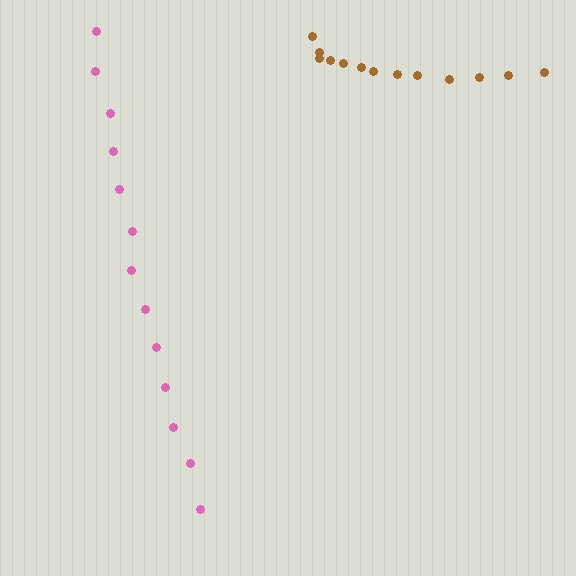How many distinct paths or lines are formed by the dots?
There are 2 distinct paths.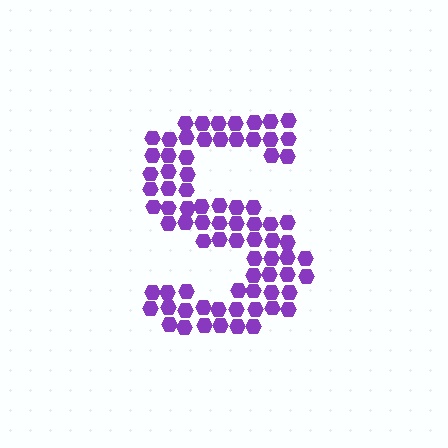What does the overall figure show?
The overall figure shows the letter S.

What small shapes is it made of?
It is made of small hexagons.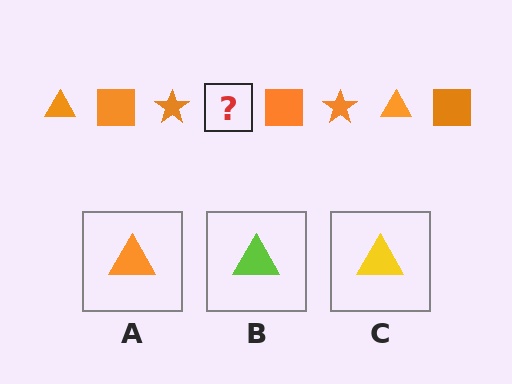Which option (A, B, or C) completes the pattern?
A.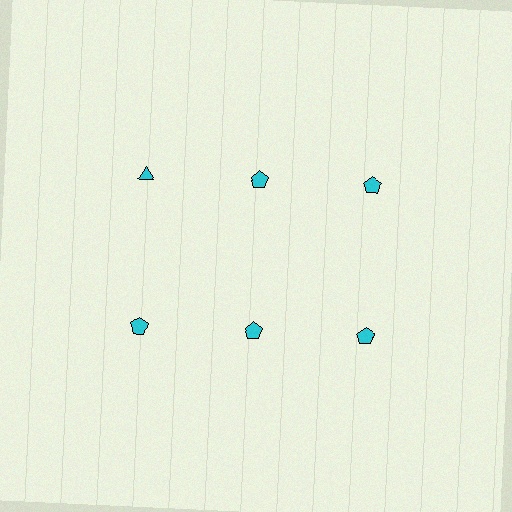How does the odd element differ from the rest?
It has a different shape: triangle instead of pentagon.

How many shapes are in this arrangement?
There are 6 shapes arranged in a grid pattern.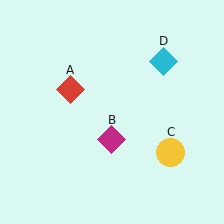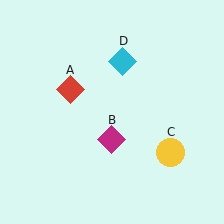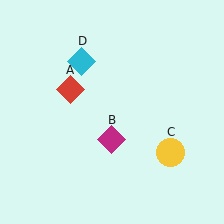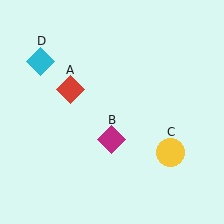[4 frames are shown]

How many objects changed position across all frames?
1 object changed position: cyan diamond (object D).